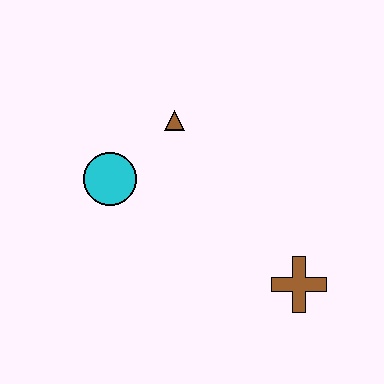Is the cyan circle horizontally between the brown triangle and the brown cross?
No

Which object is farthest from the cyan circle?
The brown cross is farthest from the cyan circle.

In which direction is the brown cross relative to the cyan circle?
The brown cross is to the right of the cyan circle.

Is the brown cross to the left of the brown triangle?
No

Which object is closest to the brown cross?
The brown triangle is closest to the brown cross.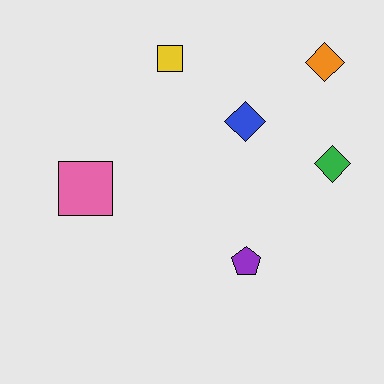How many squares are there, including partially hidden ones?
There are 2 squares.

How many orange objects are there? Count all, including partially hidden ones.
There is 1 orange object.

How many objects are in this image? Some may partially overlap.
There are 6 objects.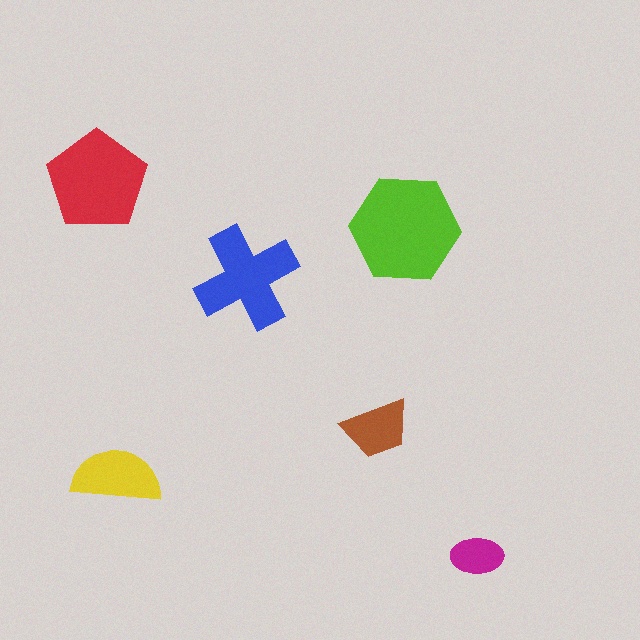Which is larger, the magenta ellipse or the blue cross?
The blue cross.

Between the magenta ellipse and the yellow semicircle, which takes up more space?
The yellow semicircle.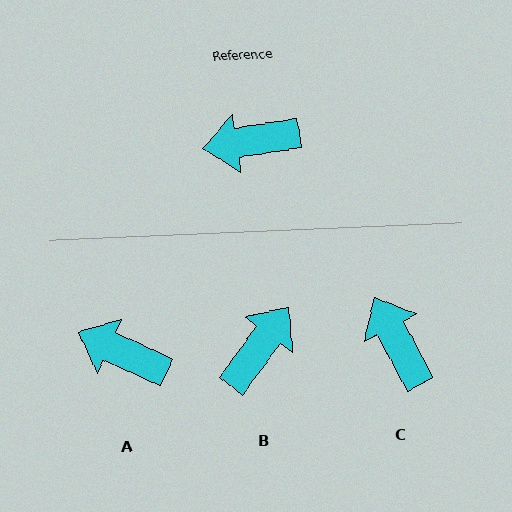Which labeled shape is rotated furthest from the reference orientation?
B, about 135 degrees away.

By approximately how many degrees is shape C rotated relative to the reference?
Approximately 71 degrees clockwise.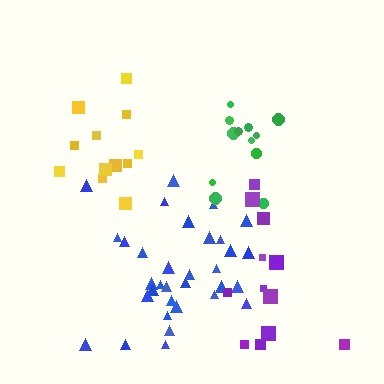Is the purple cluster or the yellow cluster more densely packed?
Yellow.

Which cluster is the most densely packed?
Green.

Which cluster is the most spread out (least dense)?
Purple.